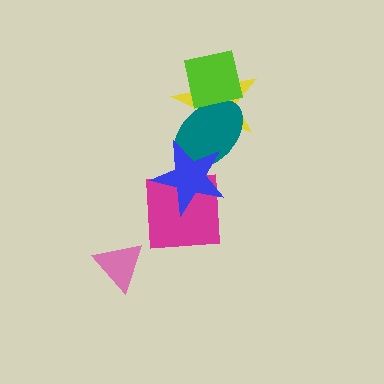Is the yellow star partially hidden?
Yes, it is partially covered by another shape.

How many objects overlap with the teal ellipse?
3 objects overlap with the teal ellipse.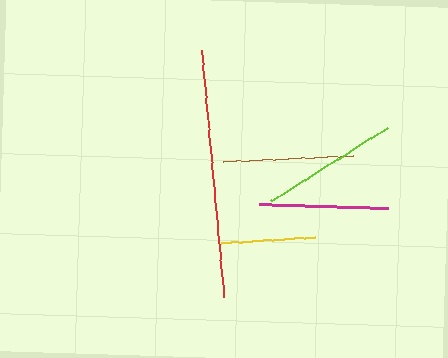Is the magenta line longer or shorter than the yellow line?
The magenta line is longer than the yellow line.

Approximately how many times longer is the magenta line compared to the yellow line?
The magenta line is approximately 1.4 times the length of the yellow line.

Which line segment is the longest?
The red line is the longest at approximately 248 pixels.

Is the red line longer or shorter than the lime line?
The red line is longer than the lime line.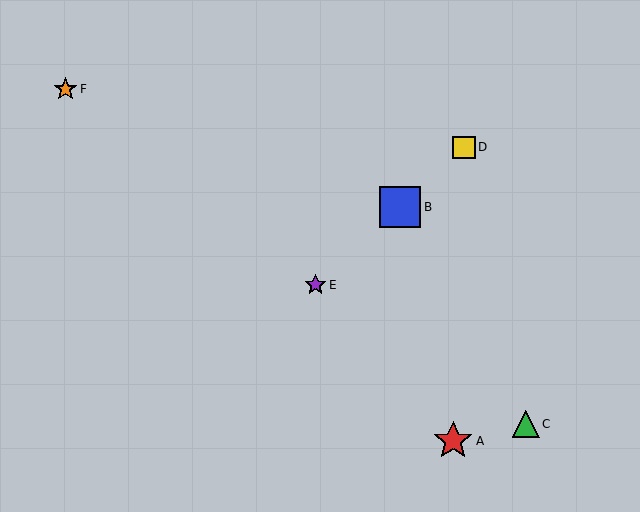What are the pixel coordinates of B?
Object B is at (400, 207).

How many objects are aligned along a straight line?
3 objects (B, D, E) are aligned along a straight line.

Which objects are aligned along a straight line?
Objects B, D, E are aligned along a straight line.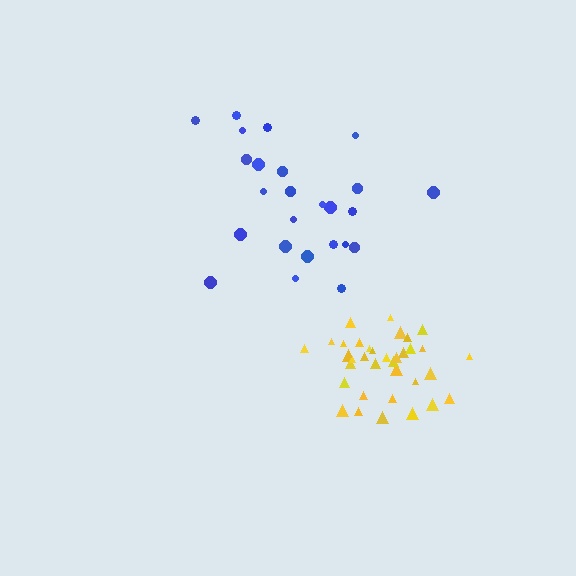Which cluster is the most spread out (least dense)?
Blue.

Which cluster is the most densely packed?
Yellow.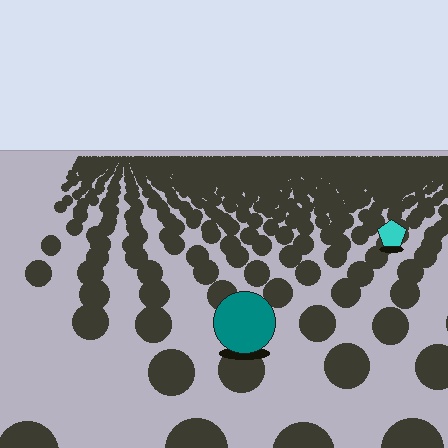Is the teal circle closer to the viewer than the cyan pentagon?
Yes. The teal circle is closer — you can tell from the texture gradient: the ground texture is coarser near it.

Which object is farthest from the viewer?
The cyan pentagon is farthest from the viewer. It appears smaller and the ground texture around it is denser.